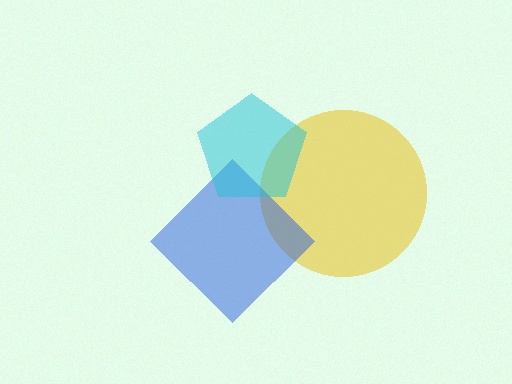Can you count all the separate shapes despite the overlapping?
Yes, there are 3 separate shapes.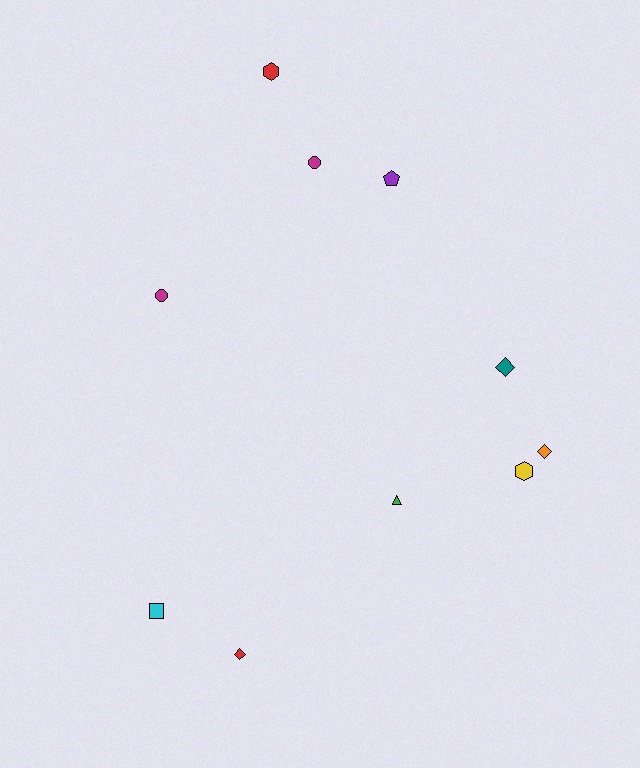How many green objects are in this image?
There is 1 green object.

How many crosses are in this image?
There are no crosses.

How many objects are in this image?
There are 10 objects.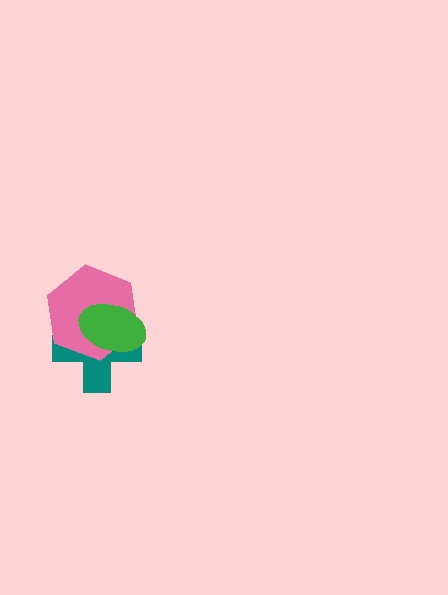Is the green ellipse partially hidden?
No, no other shape covers it.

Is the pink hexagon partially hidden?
Yes, it is partially covered by another shape.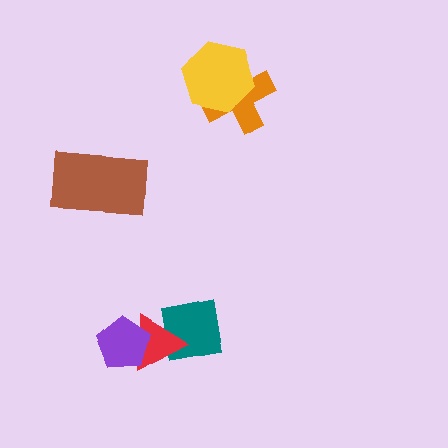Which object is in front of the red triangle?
The purple pentagon is in front of the red triangle.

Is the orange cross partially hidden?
Yes, it is partially covered by another shape.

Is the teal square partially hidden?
Yes, it is partially covered by another shape.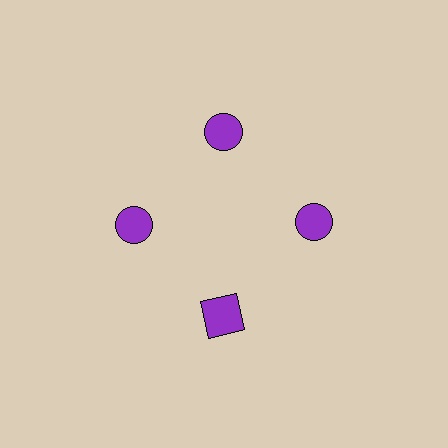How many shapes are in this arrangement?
There are 4 shapes arranged in a ring pattern.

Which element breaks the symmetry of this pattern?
The purple square at roughly the 6 o'clock position breaks the symmetry. All other shapes are purple circles.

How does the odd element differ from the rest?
It has a different shape: square instead of circle.